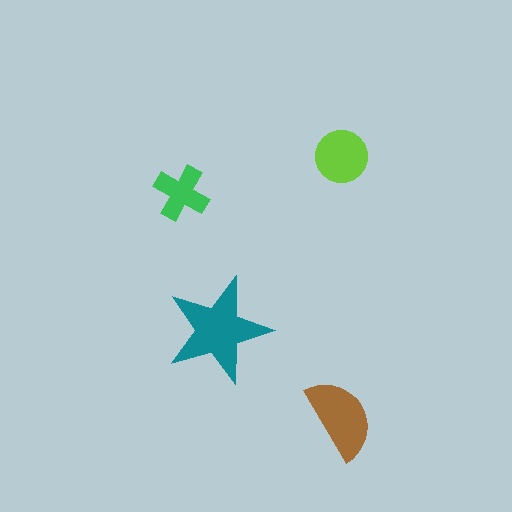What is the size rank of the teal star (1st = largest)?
1st.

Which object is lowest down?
The brown semicircle is bottommost.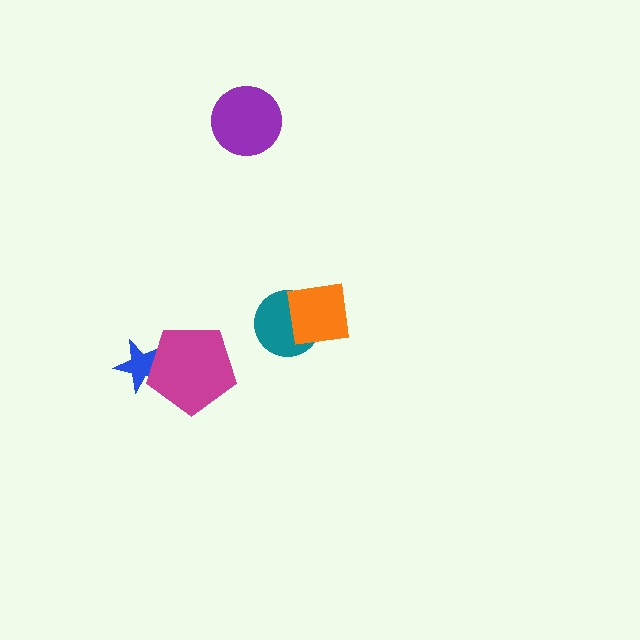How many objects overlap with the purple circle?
0 objects overlap with the purple circle.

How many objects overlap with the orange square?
1 object overlaps with the orange square.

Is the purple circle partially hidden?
No, no other shape covers it.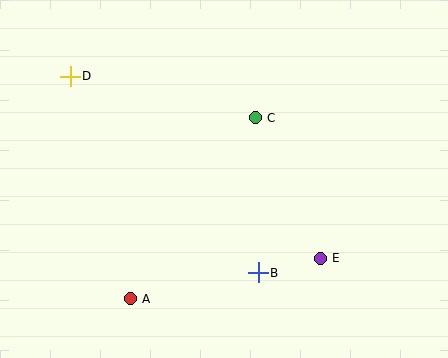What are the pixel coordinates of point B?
Point B is at (258, 273).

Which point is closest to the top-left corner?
Point D is closest to the top-left corner.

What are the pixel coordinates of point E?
Point E is at (320, 258).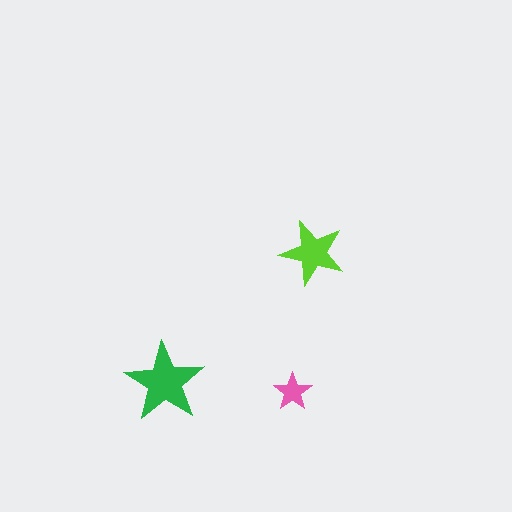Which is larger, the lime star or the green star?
The green one.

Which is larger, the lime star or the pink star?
The lime one.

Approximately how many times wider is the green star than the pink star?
About 2 times wider.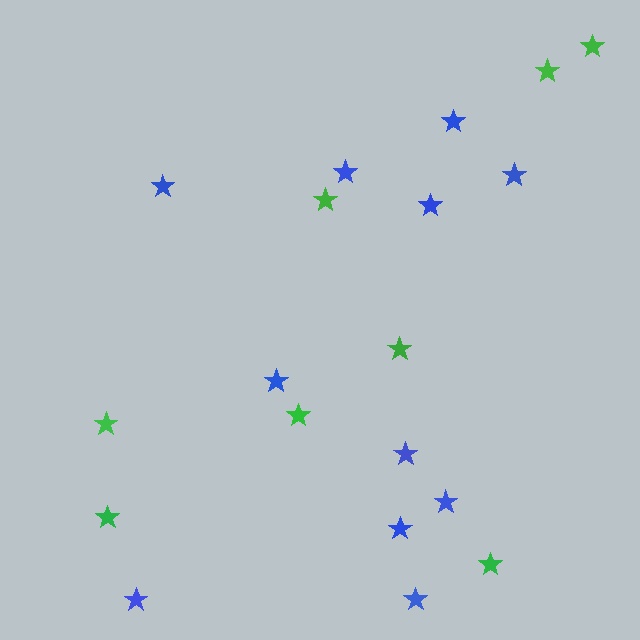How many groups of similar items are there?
There are 2 groups: one group of blue stars (11) and one group of green stars (8).